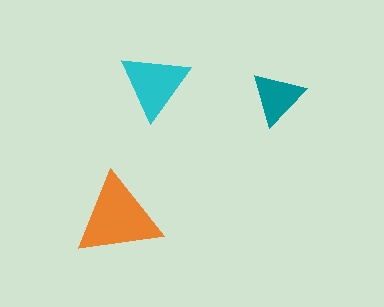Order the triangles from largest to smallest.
the orange one, the cyan one, the teal one.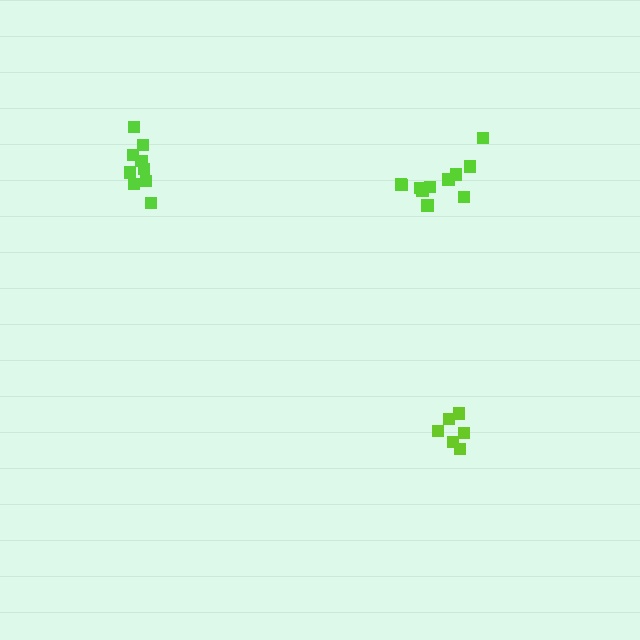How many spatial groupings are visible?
There are 3 spatial groupings.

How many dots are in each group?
Group 1: 6 dots, Group 2: 12 dots, Group 3: 10 dots (28 total).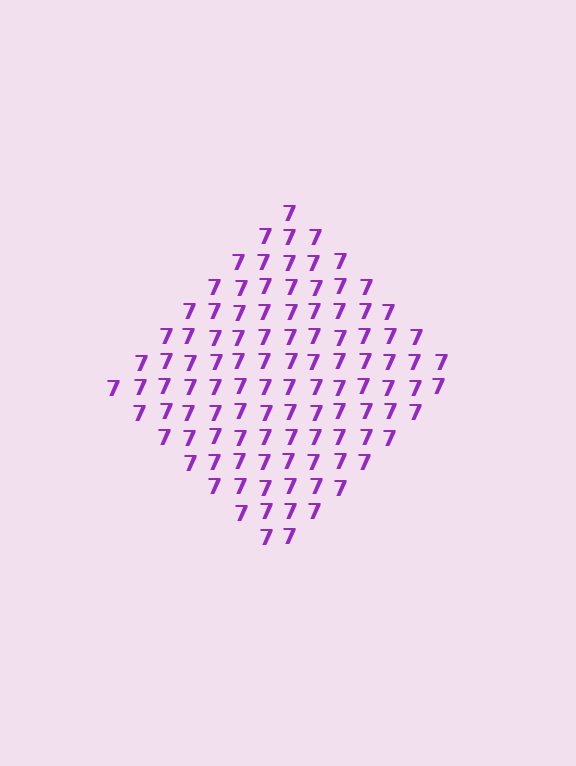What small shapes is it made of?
It is made of small digit 7's.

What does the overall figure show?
The overall figure shows a diamond.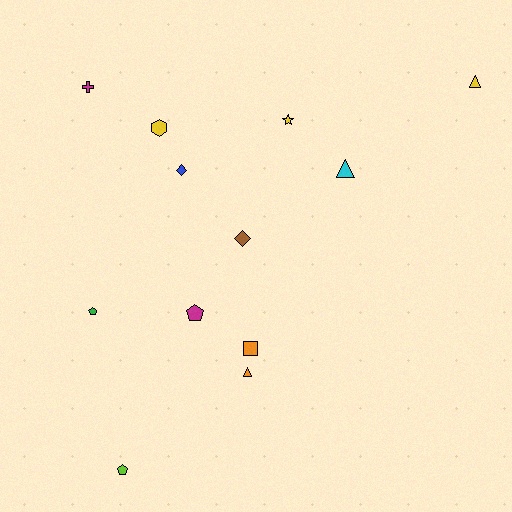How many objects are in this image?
There are 12 objects.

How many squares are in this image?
There is 1 square.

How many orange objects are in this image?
There are 2 orange objects.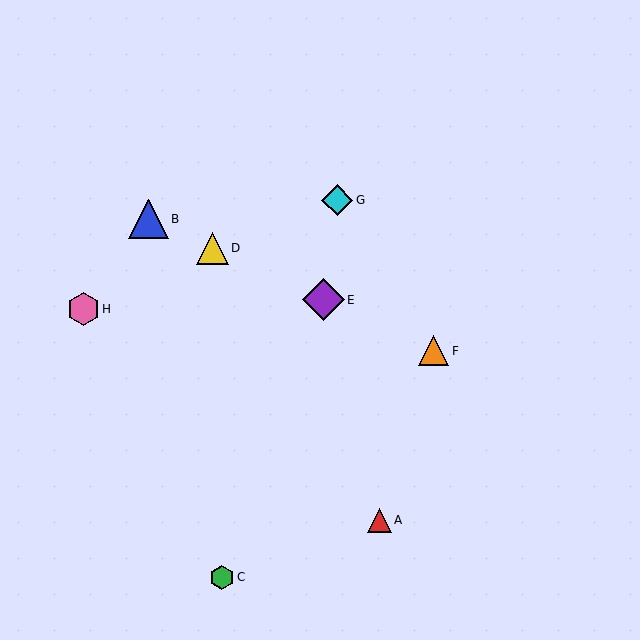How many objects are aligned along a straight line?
4 objects (B, D, E, F) are aligned along a straight line.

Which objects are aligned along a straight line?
Objects B, D, E, F are aligned along a straight line.